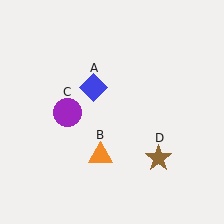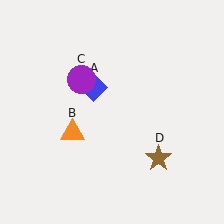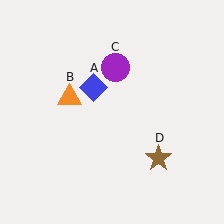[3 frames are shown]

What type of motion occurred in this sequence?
The orange triangle (object B), purple circle (object C) rotated clockwise around the center of the scene.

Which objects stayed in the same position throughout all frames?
Blue diamond (object A) and brown star (object D) remained stationary.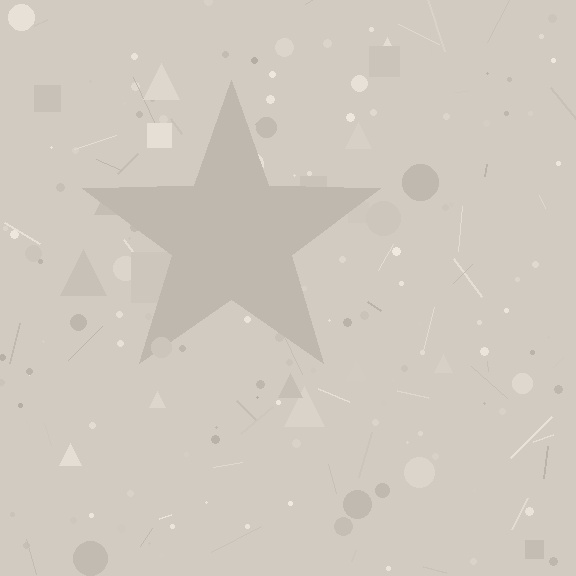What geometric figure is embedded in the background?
A star is embedded in the background.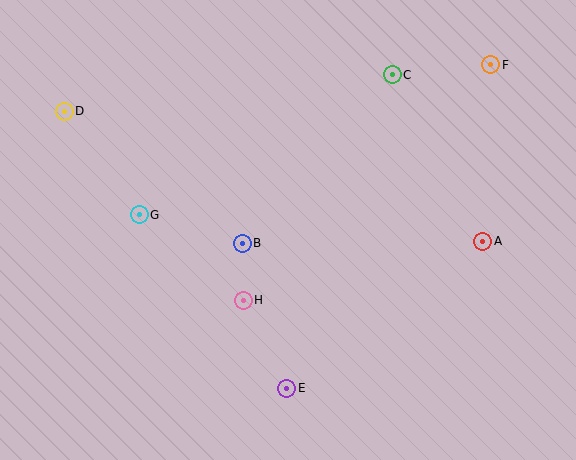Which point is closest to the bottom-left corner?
Point G is closest to the bottom-left corner.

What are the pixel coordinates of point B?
Point B is at (242, 243).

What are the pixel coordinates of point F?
Point F is at (491, 65).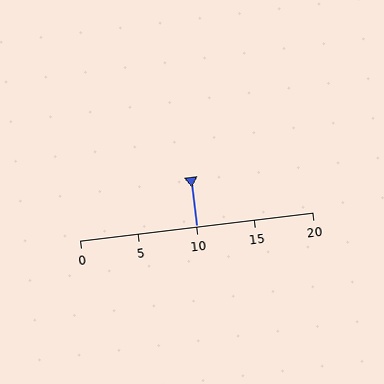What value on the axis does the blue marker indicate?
The marker indicates approximately 10.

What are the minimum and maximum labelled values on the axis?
The axis runs from 0 to 20.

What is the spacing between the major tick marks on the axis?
The major ticks are spaced 5 apart.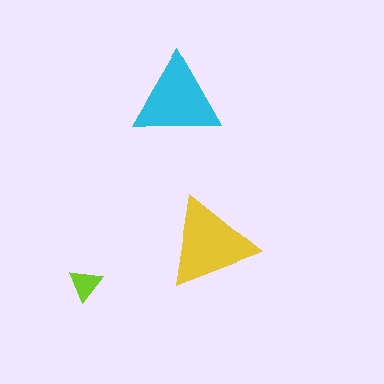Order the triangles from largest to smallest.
the yellow one, the cyan one, the lime one.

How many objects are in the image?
There are 3 objects in the image.